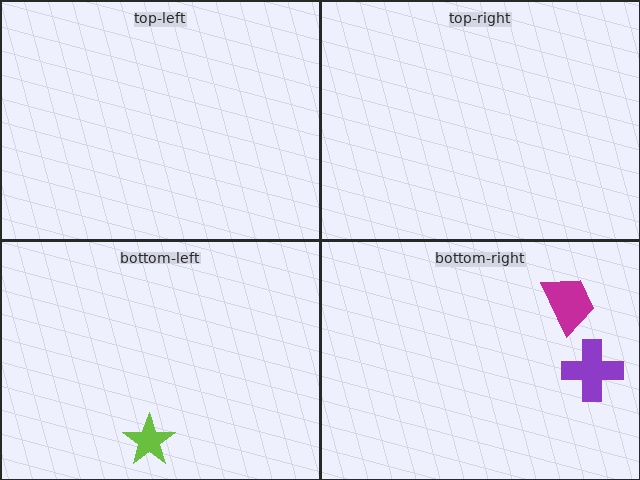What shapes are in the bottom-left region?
The lime star.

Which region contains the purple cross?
The bottom-right region.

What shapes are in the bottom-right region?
The magenta trapezoid, the purple cross.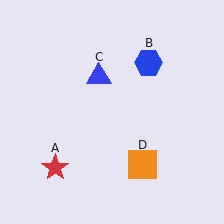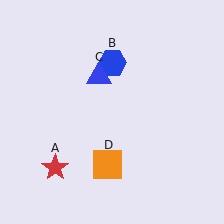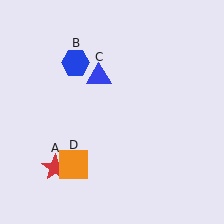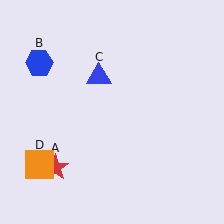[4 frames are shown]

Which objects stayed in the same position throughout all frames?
Red star (object A) and blue triangle (object C) remained stationary.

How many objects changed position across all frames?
2 objects changed position: blue hexagon (object B), orange square (object D).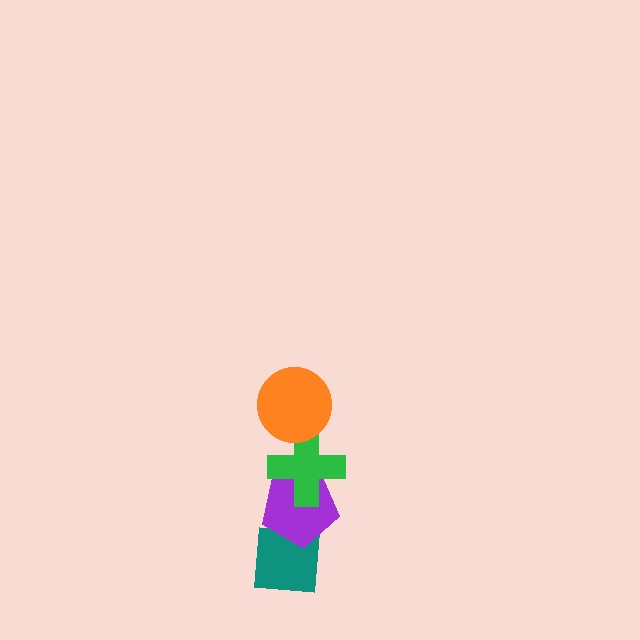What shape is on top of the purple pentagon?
The green cross is on top of the purple pentagon.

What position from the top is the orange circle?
The orange circle is 1st from the top.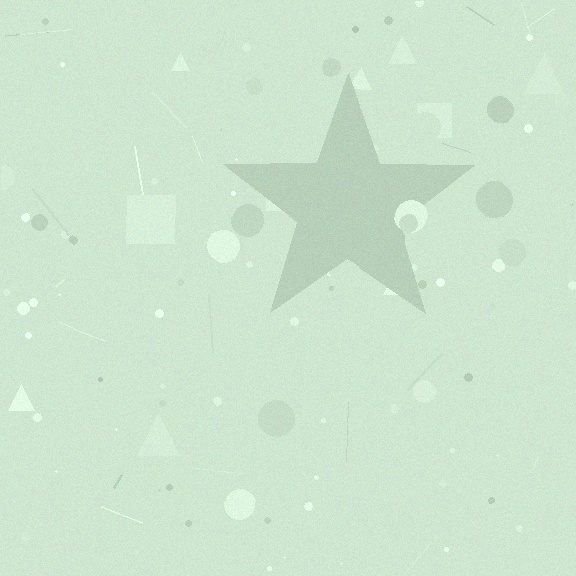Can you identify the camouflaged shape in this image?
The camouflaged shape is a star.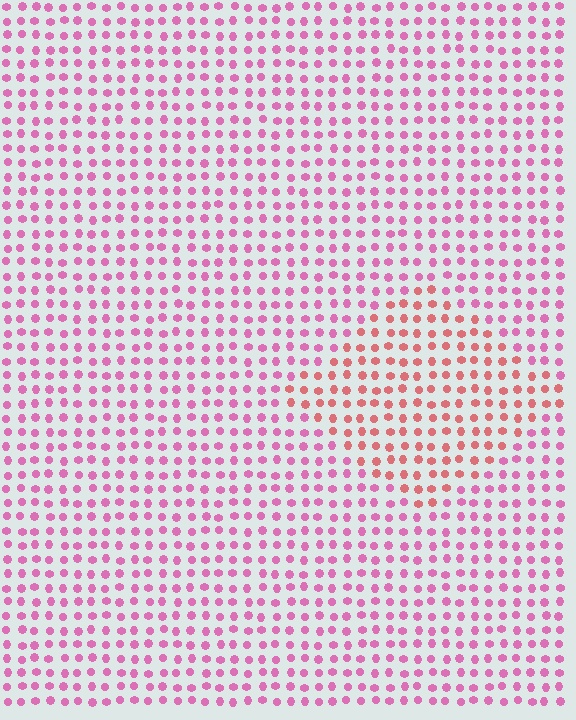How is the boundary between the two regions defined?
The boundary is defined purely by a slight shift in hue (about 35 degrees). Spacing, size, and orientation are identical on both sides.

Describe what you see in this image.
The image is filled with small pink elements in a uniform arrangement. A diamond-shaped region is visible where the elements are tinted to a slightly different hue, forming a subtle color boundary.